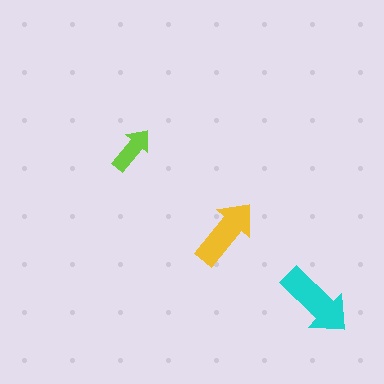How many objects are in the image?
There are 3 objects in the image.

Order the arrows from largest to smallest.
the cyan one, the yellow one, the lime one.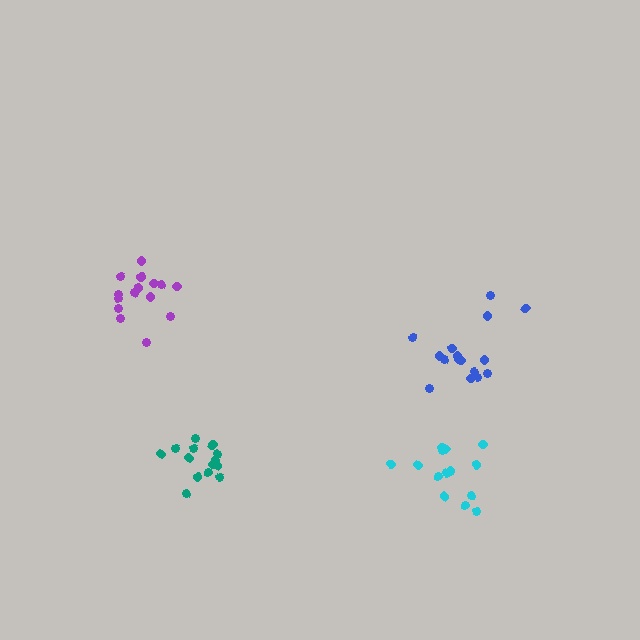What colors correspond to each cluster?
The clusters are colored: teal, purple, cyan, blue.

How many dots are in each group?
Group 1: 14 dots, Group 2: 15 dots, Group 3: 15 dots, Group 4: 16 dots (60 total).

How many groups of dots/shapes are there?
There are 4 groups.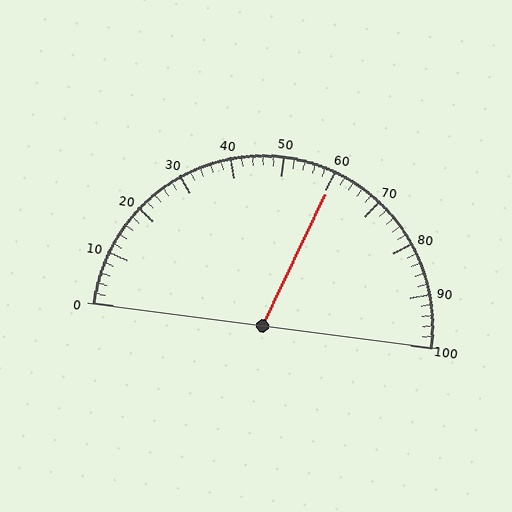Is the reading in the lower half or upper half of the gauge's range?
The reading is in the upper half of the range (0 to 100).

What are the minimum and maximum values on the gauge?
The gauge ranges from 0 to 100.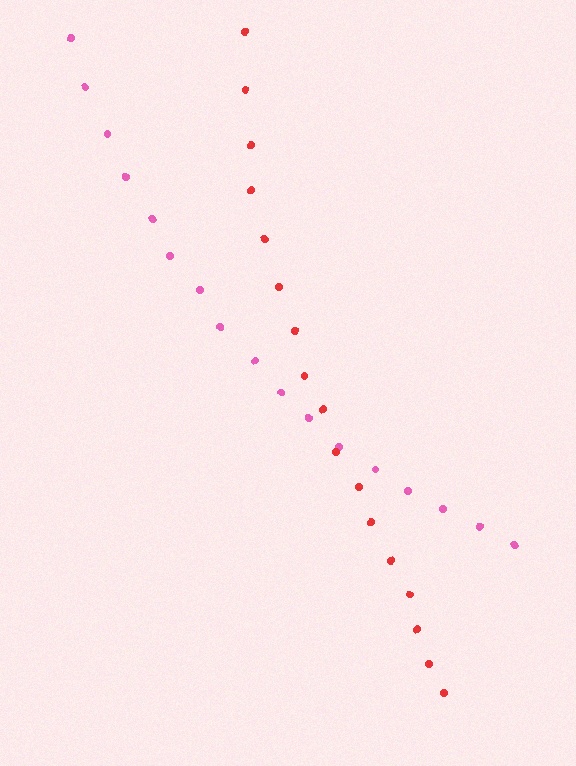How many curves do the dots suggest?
There are 2 distinct paths.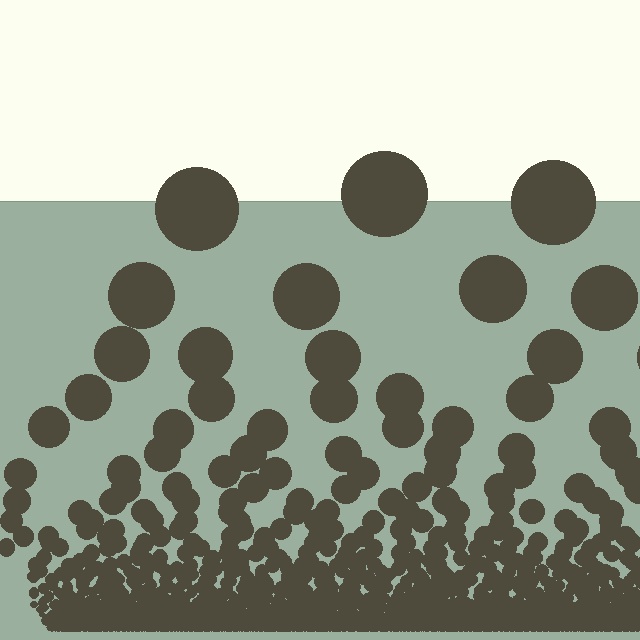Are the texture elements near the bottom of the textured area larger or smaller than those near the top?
Smaller. The gradient is inverted — elements near the bottom are smaller and denser.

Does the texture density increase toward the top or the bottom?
Density increases toward the bottom.